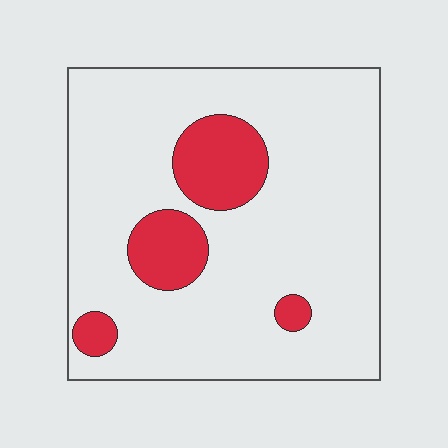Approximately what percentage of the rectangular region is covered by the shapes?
Approximately 15%.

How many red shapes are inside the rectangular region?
4.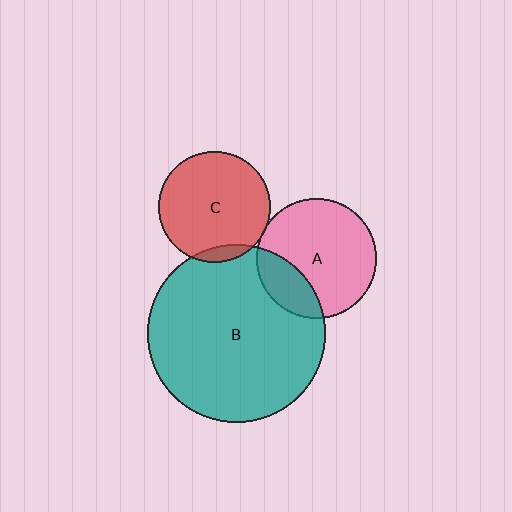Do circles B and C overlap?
Yes.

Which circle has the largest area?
Circle B (teal).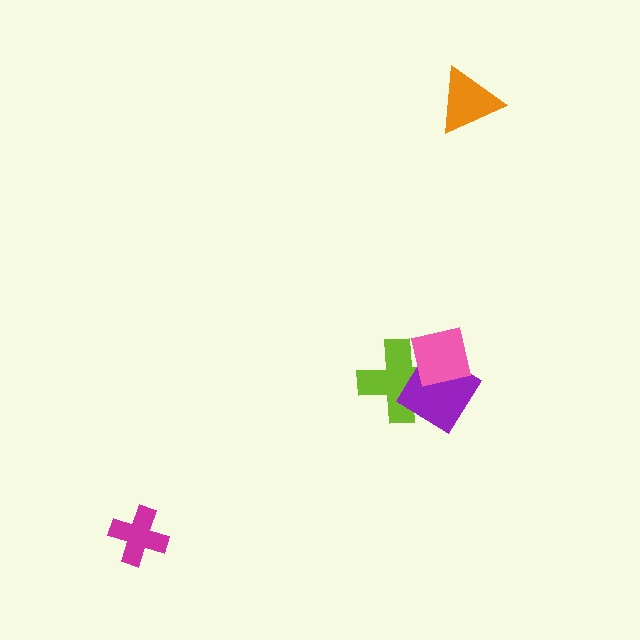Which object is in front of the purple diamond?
The pink square is in front of the purple diamond.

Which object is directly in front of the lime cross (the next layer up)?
The purple diamond is directly in front of the lime cross.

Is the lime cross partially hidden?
Yes, it is partially covered by another shape.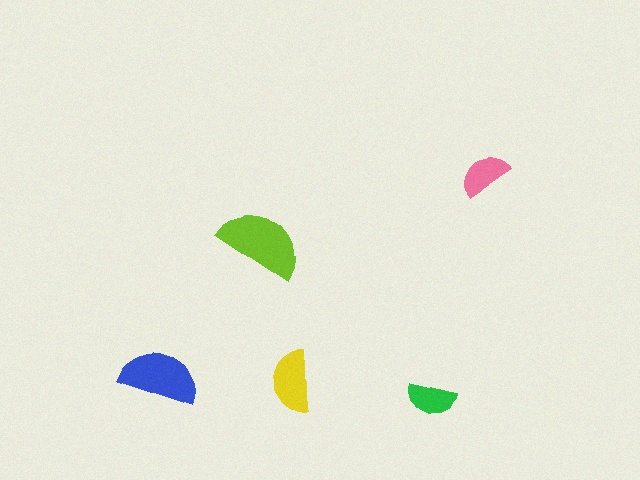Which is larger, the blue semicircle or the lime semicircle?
The lime one.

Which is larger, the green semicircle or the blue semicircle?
The blue one.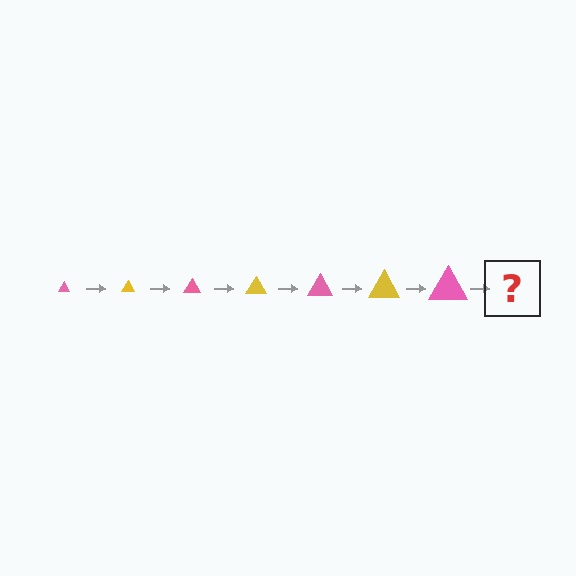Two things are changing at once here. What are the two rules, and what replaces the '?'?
The two rules are that the triangle grows larger each step and the color cycles through pink and yellow. The '?' should be a yellow triangle, larger than the previous one.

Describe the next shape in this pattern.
It should be a yellow triangle, larger than the previous one.